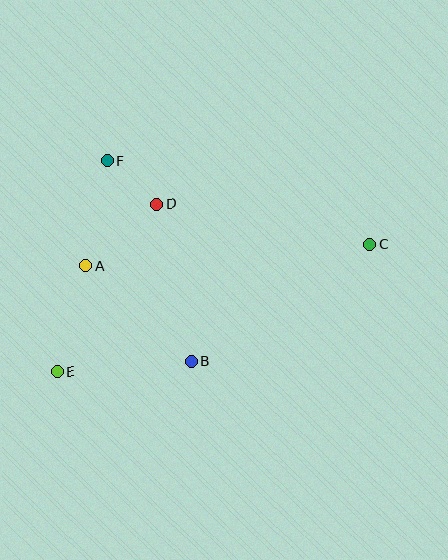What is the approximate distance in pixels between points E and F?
The distance between E and F is approximately 216 pixels.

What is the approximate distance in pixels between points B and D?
The distance between B and D is approximately 161 pixels.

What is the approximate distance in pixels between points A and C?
The distance between A and C is approximately 285 pixels.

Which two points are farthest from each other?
Points C and E are farthest from each other.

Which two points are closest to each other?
Points D and F are closest to each other.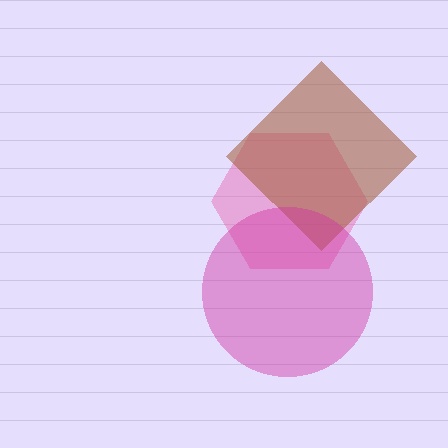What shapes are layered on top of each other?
The layered shapes are: a pink hexagon, a brown diamond, a magenta circle.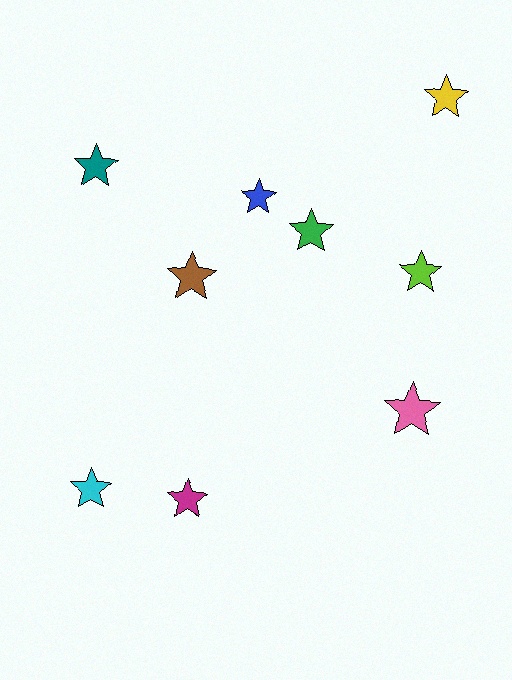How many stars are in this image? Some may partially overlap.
There are 9 stars.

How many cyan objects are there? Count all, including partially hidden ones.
There is 1 cyan object.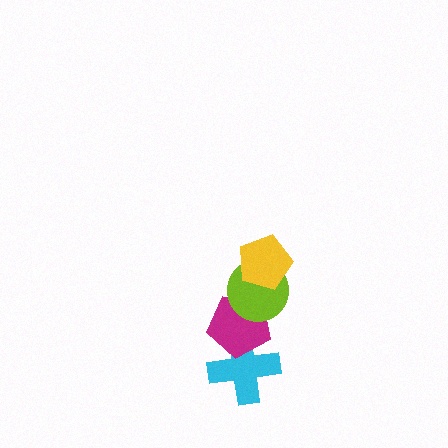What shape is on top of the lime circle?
The yellow pentagon is on top of the lime circle.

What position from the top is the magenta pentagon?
The magenta pentagon is 3rd from the top.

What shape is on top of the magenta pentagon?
The lime circle is on top of the magenta pentagon.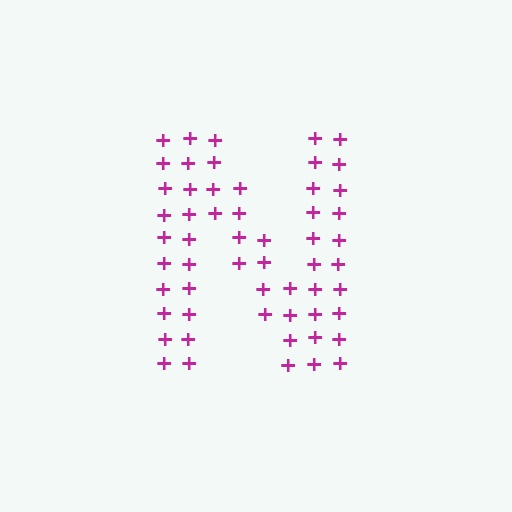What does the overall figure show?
The overall figure shows the letter N.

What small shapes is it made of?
It is made of small plus signs.